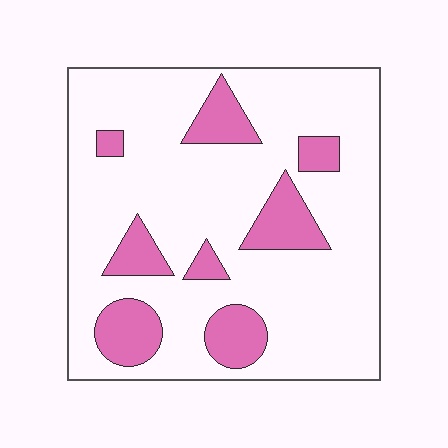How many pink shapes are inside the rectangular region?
8.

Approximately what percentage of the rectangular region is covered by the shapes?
Approximately 20%.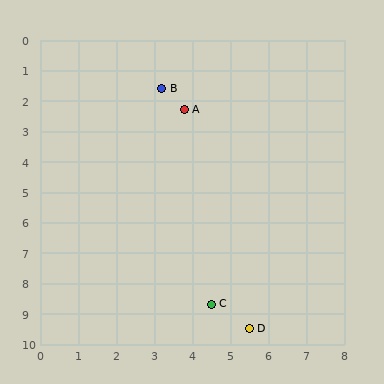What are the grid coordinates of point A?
Point A is at approximately (3.8, 2.3).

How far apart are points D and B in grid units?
Points D and B are about 8.2 grid units apart.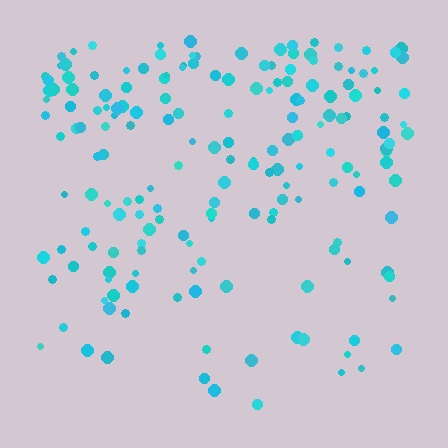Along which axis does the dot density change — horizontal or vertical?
Vertical.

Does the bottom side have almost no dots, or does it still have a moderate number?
Still a moderate number, just noticeably fewer than the top.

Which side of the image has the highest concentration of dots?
The top.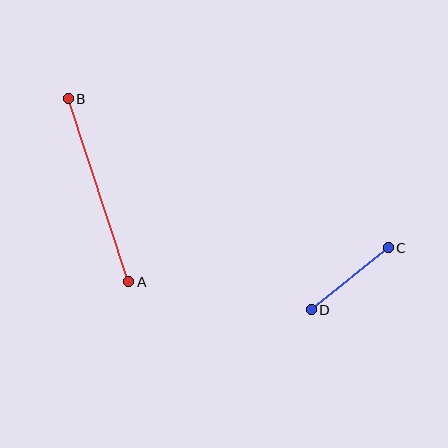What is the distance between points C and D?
The distance is approximately 99 pixels.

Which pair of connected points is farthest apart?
Points A and B are farthest apart.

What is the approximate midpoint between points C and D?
The midpoint is at approximately (350, 279) pixels.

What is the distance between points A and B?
The distance is approximately 192 pixels.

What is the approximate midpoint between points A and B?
The midpoint is at approximately (98, 190) pixels.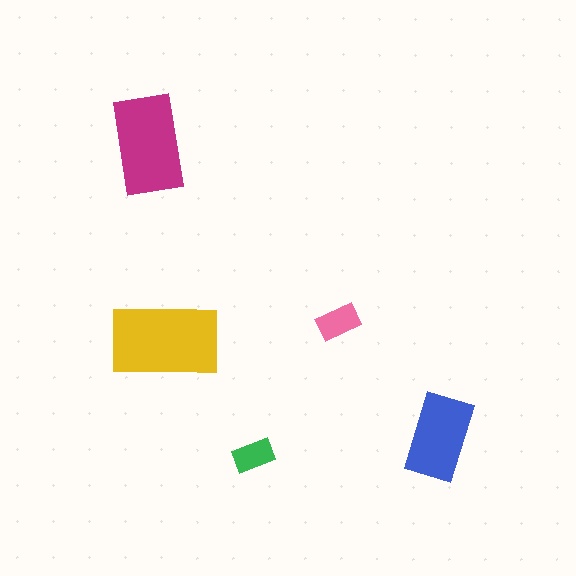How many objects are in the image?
There are 5 objects in the image.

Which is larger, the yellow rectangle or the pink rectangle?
The yellow one.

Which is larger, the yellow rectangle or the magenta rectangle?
The yellow one.